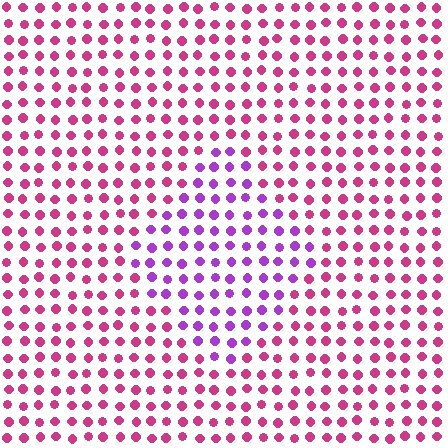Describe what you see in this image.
The image is filled with small magenta elements in a uniform arrangement. A diamond-shaped region is visible where the elements are tinted to a slightly different hue, forming a subtle color boundary.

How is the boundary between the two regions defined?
The boundary is defined purely by a slight shift in hue (about 41 degrees). Spacing, size, and orientation are identical on both sides.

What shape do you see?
I see a diamond.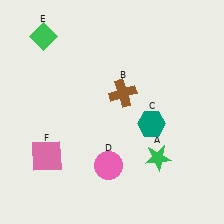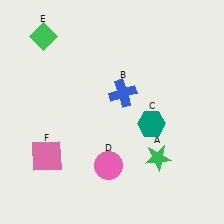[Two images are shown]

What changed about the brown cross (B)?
In Image 1, B is brown. In Image 2, it changed to blue.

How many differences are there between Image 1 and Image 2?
There is 1 difference between the two images.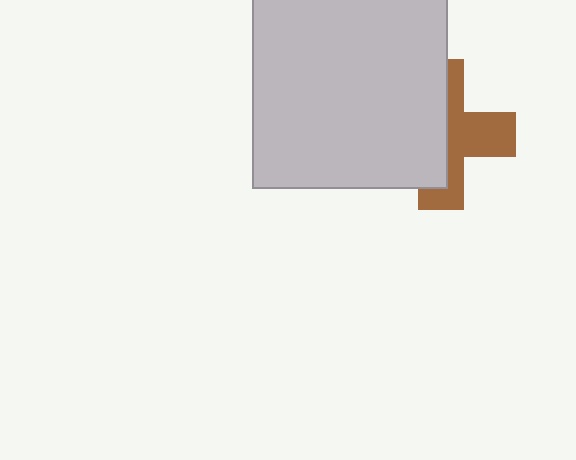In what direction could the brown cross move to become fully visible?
The brown cross could move right. That would shift it out from behind the light gray square entirely.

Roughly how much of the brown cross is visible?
About half of it is visible (roughly 46%).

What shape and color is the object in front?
The object in front is a light gray square.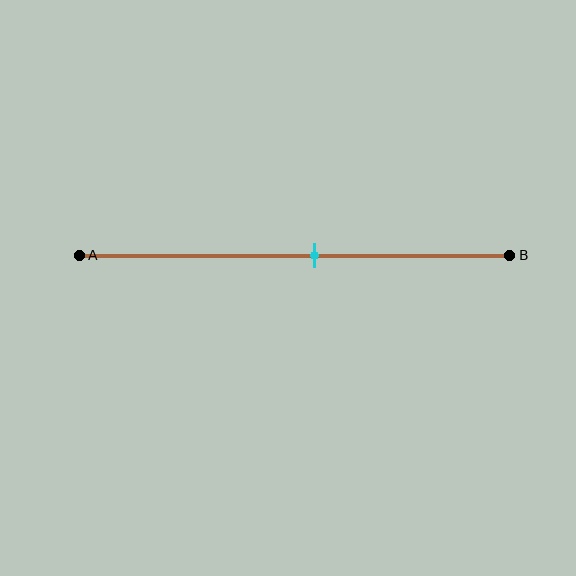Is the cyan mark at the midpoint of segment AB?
No, the mark is at about 55% from A, not at the 50% midpoint.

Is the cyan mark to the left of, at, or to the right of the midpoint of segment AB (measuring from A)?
The cyan mark is to the right of the midpoint of segment AB.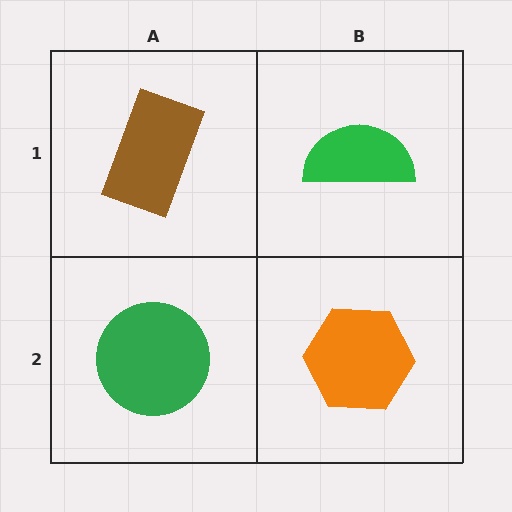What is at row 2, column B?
An orange hexagon.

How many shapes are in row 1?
2 shapes.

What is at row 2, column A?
A green circle.